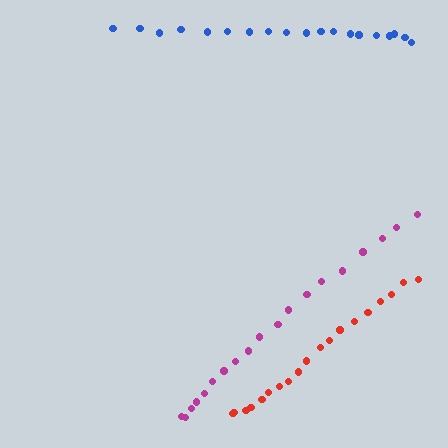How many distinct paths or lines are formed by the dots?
There are 3 distinct paths.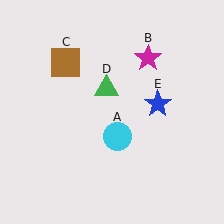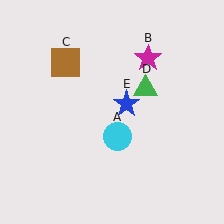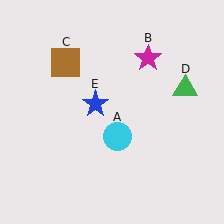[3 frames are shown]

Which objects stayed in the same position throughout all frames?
Cyan circle (object A) and magenta star (object B) and brown square (object C) remained stationary.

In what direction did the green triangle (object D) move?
The green triangle (object D) moved right.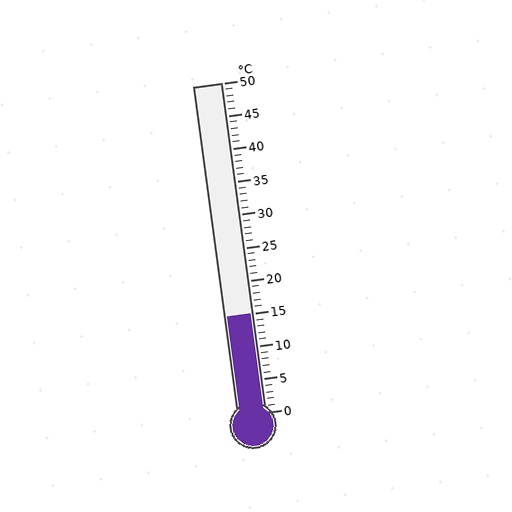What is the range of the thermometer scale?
The thermometer scale ranges from 0°C to 50°C.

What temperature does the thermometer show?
The thermometer shows approximately 15°C.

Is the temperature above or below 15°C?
The temperature is at 15°C.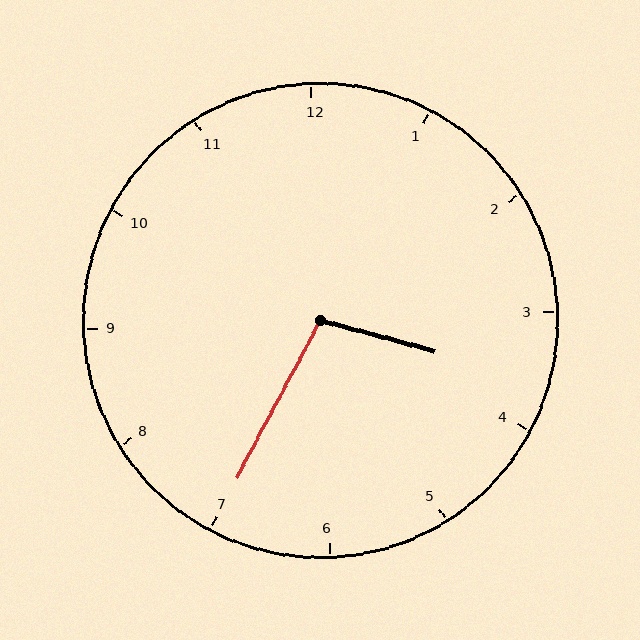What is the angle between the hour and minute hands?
Approximately 102 degrees.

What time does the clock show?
3:35.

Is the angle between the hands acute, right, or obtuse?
It is obtuse.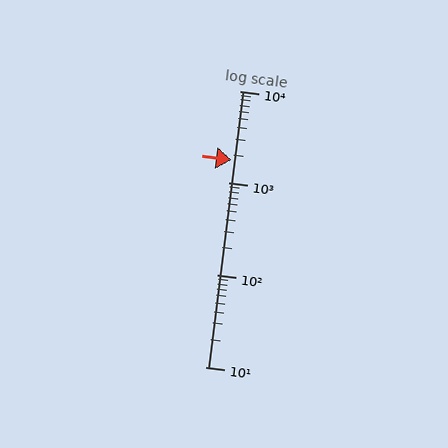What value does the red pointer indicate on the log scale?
The pointer indicates approximately 1800.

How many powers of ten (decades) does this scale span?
The scale spans 3 decades, from 10 to 10000.